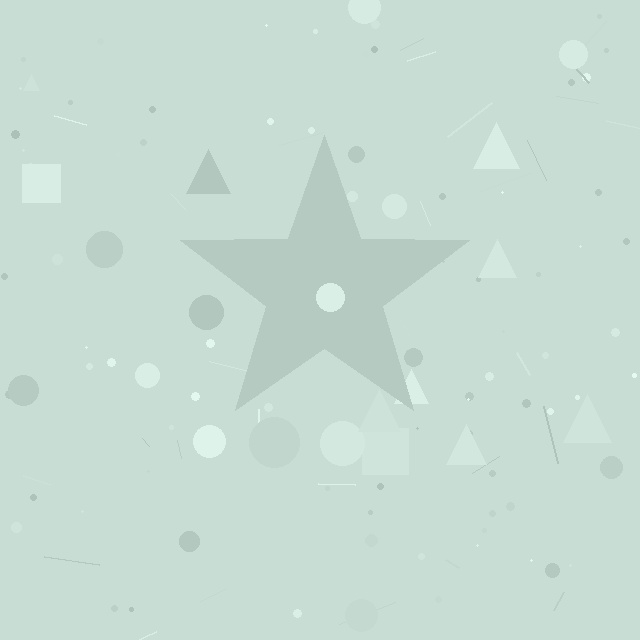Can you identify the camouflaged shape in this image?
The camouflaged shape is a star.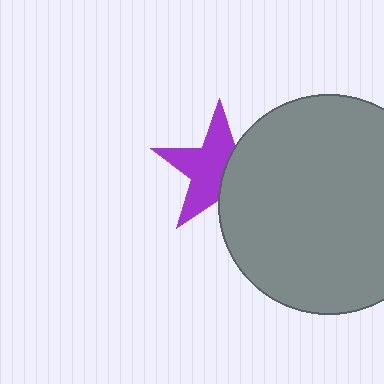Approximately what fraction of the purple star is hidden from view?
Roughly 39% of the purple star is hidden behind the gray circle.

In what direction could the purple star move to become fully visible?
The purple star could move left. That would shift it out from behind the gray circle entirely.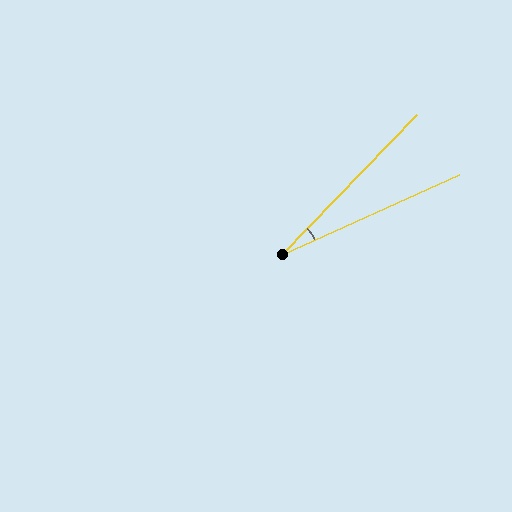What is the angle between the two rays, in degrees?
Approximately 22 degrees.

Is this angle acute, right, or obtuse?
It is acute.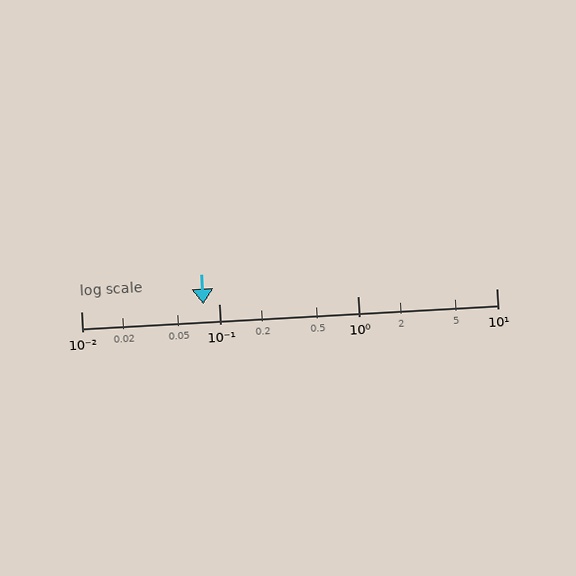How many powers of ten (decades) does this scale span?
The scale spans 3 decades, from 0.01 to 10.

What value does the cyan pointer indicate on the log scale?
The pointer indicates approximately 0.076.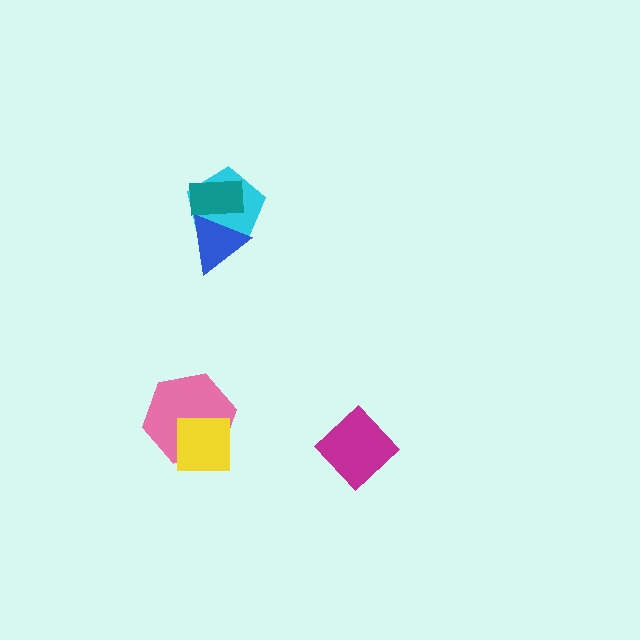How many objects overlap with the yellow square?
1 object overlaps with the yellow square.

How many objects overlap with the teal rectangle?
2 objects overlap with the teal rectangle.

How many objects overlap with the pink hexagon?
1 object overlaps with the pink hexagon.